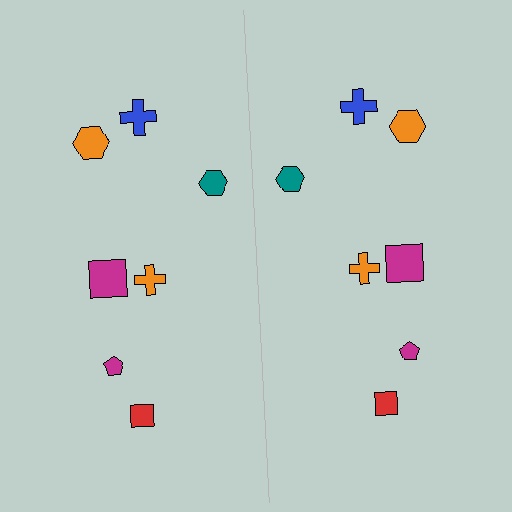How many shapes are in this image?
There are 14 shapes in this image.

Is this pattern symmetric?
Yes, this pattern has bilateral (reflection) symmetry.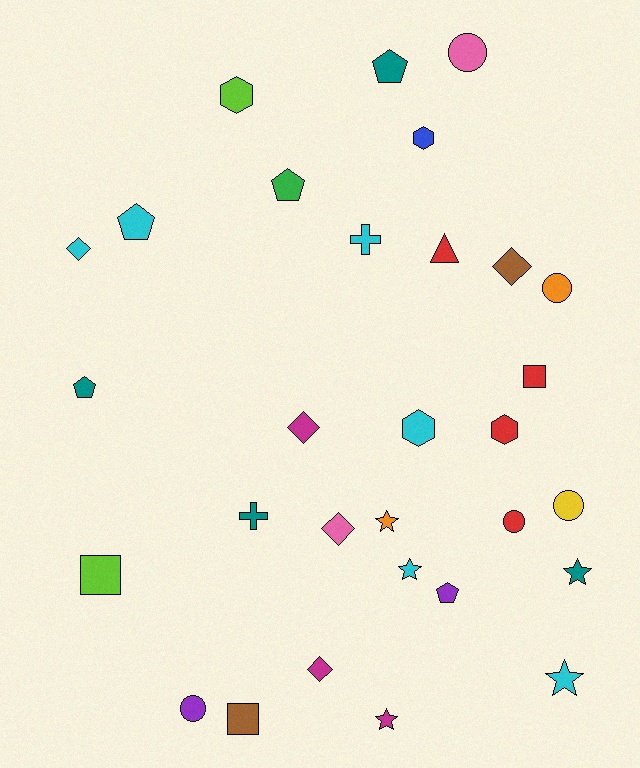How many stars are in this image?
There are 5 stars.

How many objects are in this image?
There are 30 objects.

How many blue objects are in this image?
There is 1 blue object.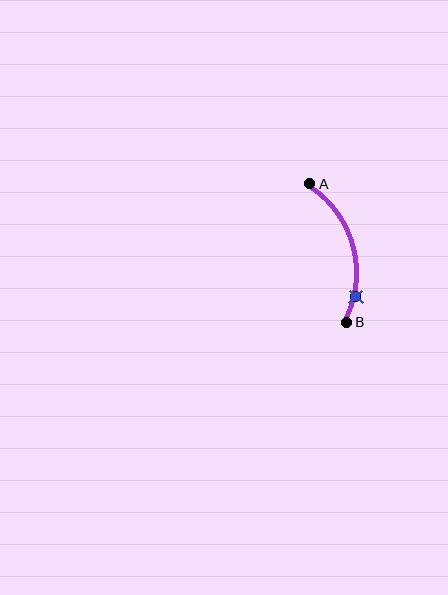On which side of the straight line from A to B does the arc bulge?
The arc bulges to the right of the straight line connecting A and B.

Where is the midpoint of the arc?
The arc midpoint is the point on the curve farthest from the straight line joining A and B. It sits to the right of that line.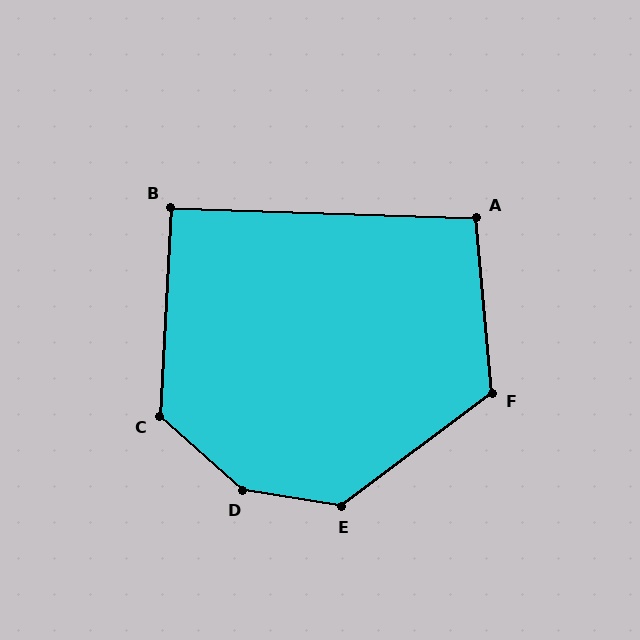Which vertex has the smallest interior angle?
B, at approximately 91 degrees.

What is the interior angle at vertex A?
Approximately 97 degrees (obtuse).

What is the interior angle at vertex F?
Approximately 122 degrees (obtuse).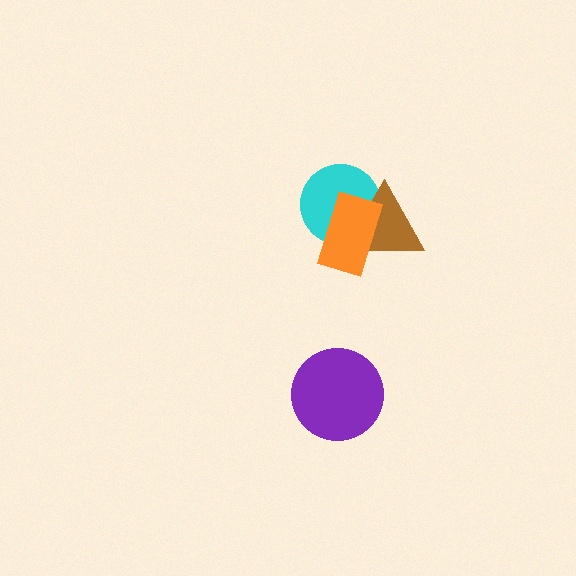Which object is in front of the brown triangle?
The orange rectangle is in front of the brown triangle.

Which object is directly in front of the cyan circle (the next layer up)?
The brown triangle is directly in front of the cyan circle.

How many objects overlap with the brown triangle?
2 objects overlap with the brown triangle.